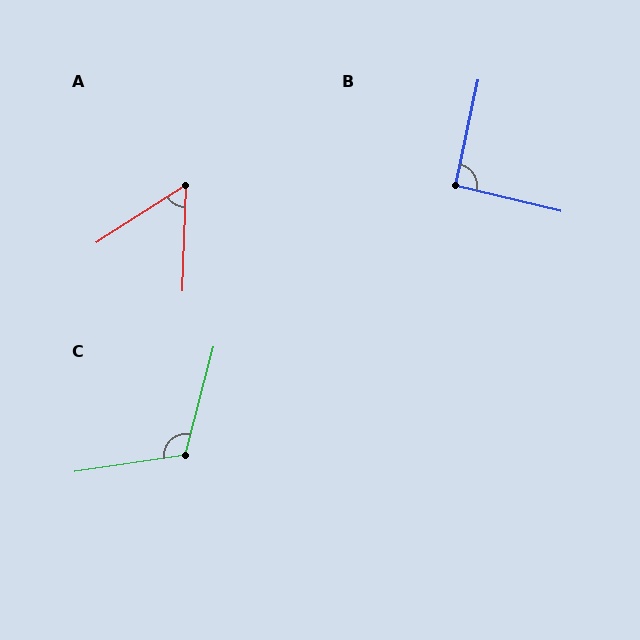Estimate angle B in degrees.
Approximately 91 degrees.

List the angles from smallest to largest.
A (56°), B (91°), C (113°).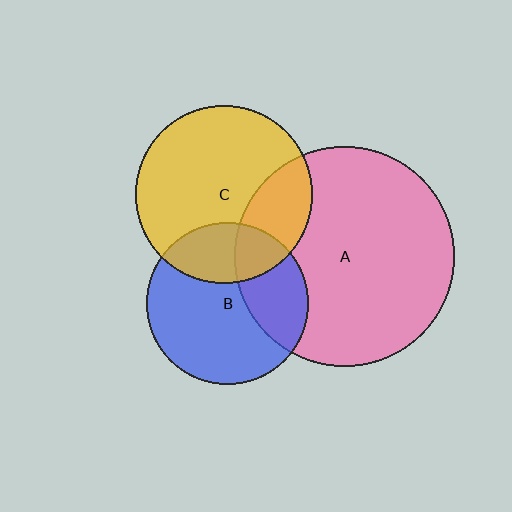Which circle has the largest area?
Circle A (pink).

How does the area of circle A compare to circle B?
Approximately 1.9 times.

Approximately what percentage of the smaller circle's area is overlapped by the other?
Approximately 25%.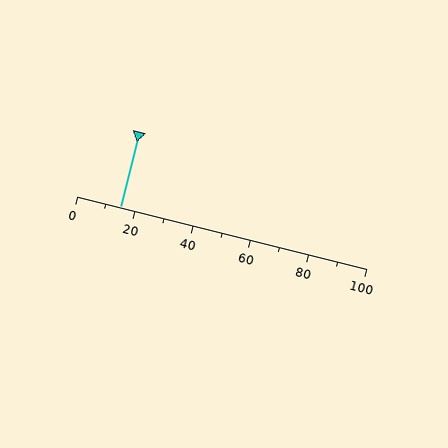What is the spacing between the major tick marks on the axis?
The major ticks are spaced 20 apart.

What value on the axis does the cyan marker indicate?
The marker indicates approximately 15.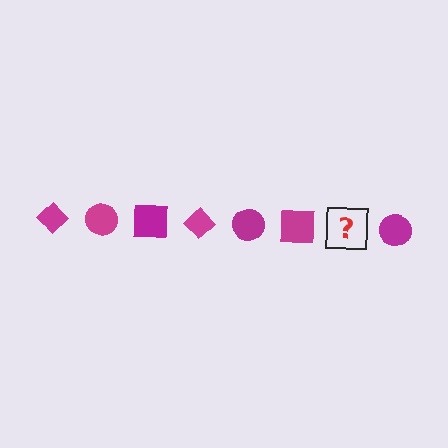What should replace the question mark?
The question mark should be replaced with a magenta diamond.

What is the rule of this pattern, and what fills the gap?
The rule is that the pattern cycles through diamond, circle, square shapes in magenta. The gap should be filled with a magenta diamond.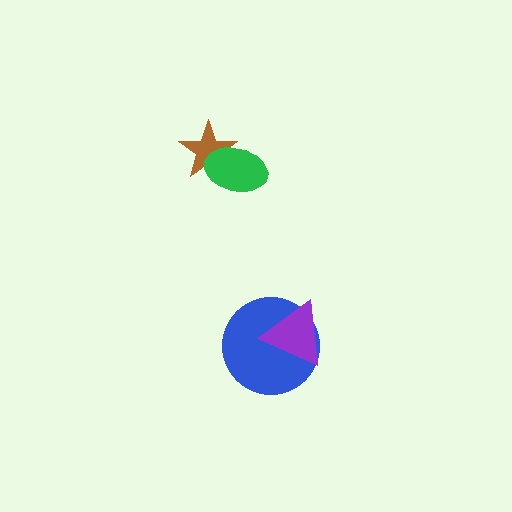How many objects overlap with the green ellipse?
1 object overlaps with the green ellipse.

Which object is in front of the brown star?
The green ellipse is in front of the brown star.